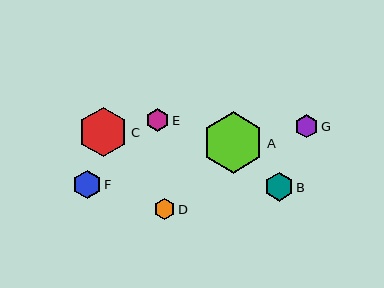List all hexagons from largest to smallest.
From largest to smallest: A, C, B, F, G, E, D.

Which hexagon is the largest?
Hexagon A is the largest with a size of approximately 61 pixels.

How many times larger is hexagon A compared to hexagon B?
Hexagon A is approximately 2.1 times the size of hexagon B.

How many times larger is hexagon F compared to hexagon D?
Hexagon F is approximately 1.4 times the size of hexagon D.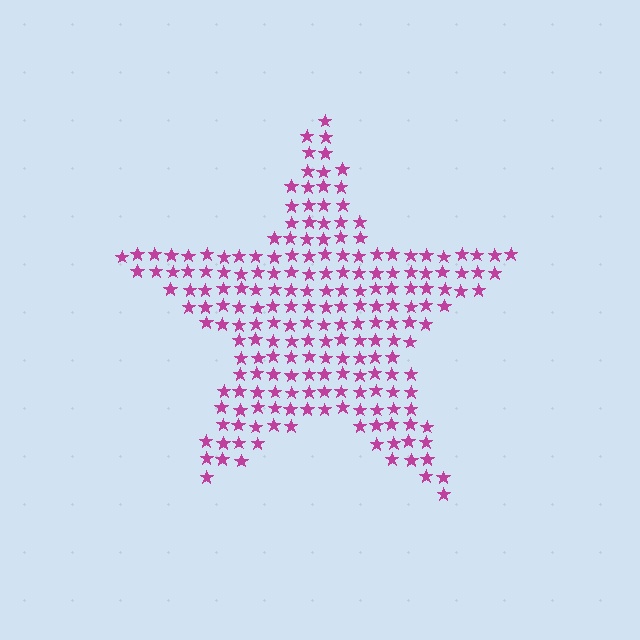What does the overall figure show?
The overall figure shows a star.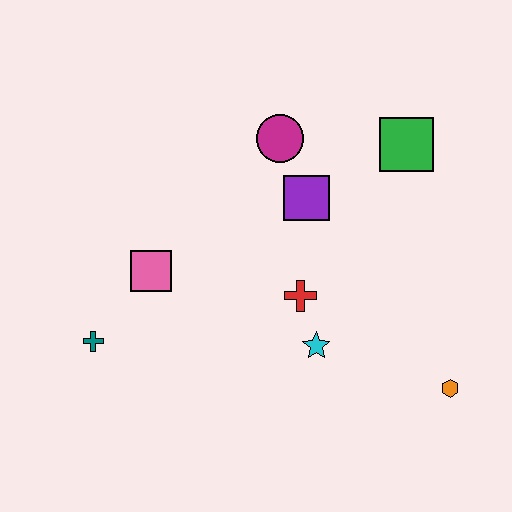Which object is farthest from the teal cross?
The green square is farthest from the teal cross.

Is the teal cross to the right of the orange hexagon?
No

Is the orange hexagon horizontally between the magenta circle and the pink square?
No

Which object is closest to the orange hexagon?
The cyan star is closest to the orange hexagon.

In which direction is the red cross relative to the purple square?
The red cross is below the purple square.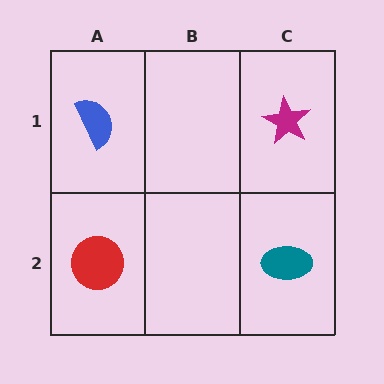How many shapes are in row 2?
2 shapes.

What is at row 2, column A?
A red circle.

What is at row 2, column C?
A teal ellipse.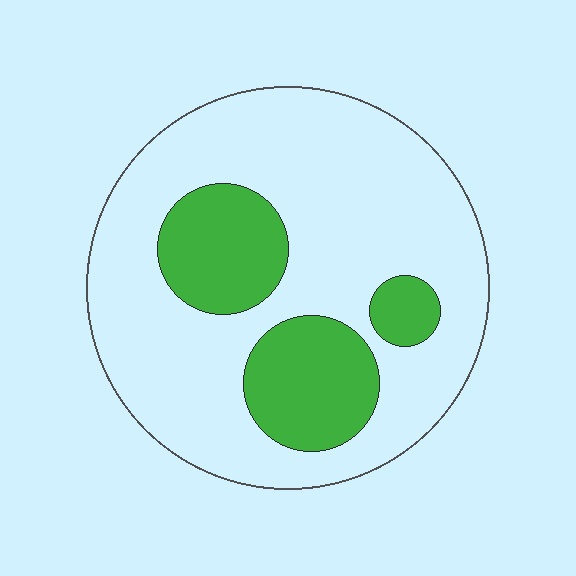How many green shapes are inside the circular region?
3.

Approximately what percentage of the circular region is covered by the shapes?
Approximately 25%.